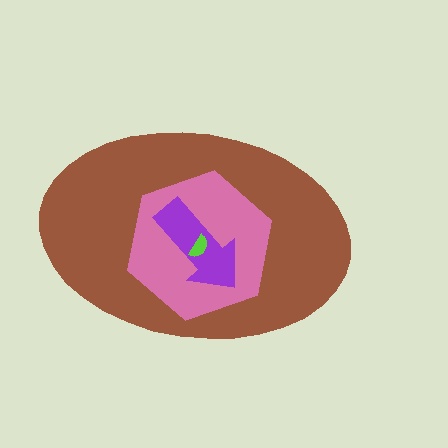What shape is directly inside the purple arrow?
The lime semicircle.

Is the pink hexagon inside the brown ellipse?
Yes.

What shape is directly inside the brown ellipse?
The pink hexagon.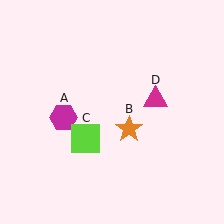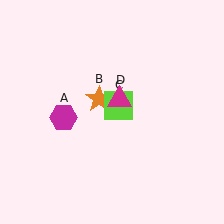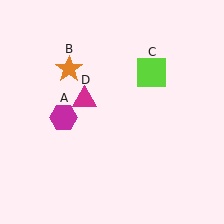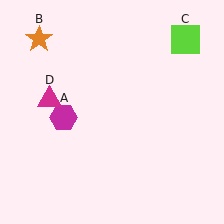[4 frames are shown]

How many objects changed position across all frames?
3 objects changed position: orange star (object B), lime square (object C), magenta triangle (object D).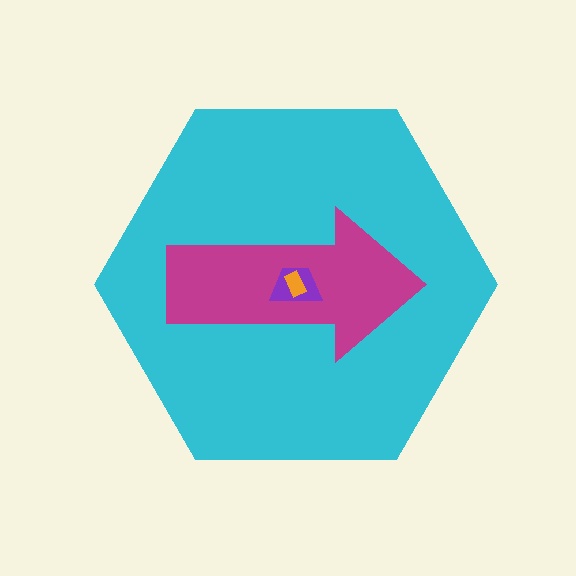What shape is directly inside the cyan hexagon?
The magenta arrow.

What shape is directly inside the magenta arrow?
The purple trapezoid.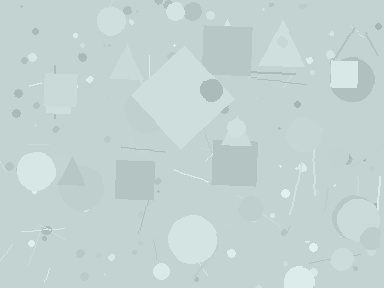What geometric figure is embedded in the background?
A diamond is embedded in the background.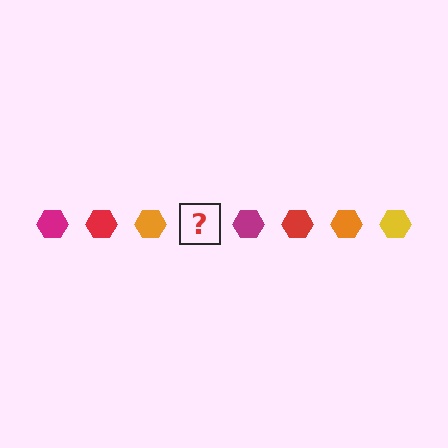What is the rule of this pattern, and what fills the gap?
The rule is that the pattern cycles through magenta, red, orange, yellow hexagons. The gap should be filled with a yellow hexagon.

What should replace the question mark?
The question mark should be replaced with a yellow hexagon.